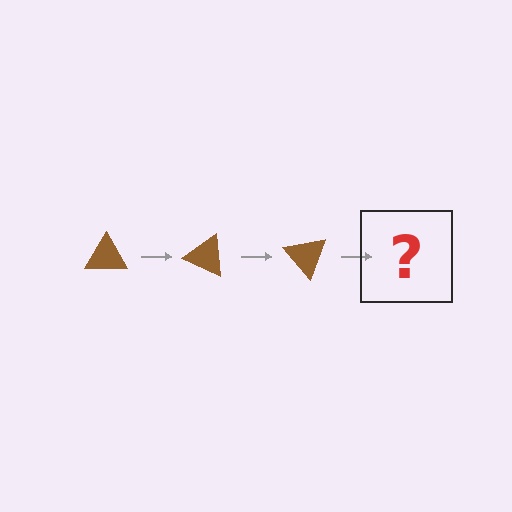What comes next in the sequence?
The next element should be a brown triangle rotated 75 degrees.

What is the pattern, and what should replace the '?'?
The pattern is that the triangle rotates 25 degrees each step. The '?' should be a brown triangle rotated 75 degrees.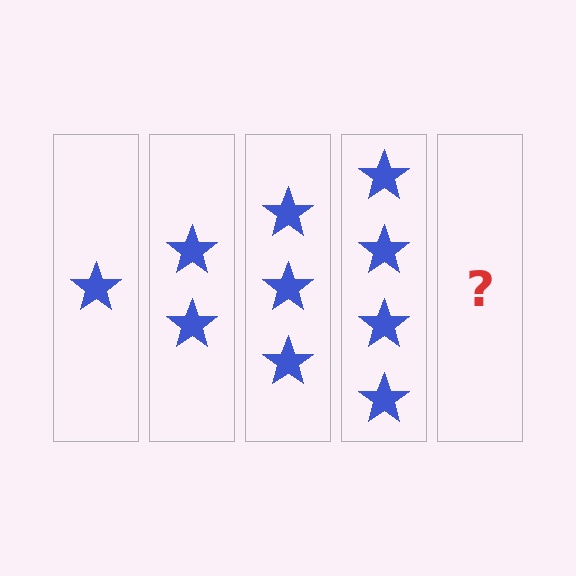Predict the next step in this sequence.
The next step is 5 stars.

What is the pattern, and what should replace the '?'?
The pattern is that each step adds one more star. The '?' should be 5 stars.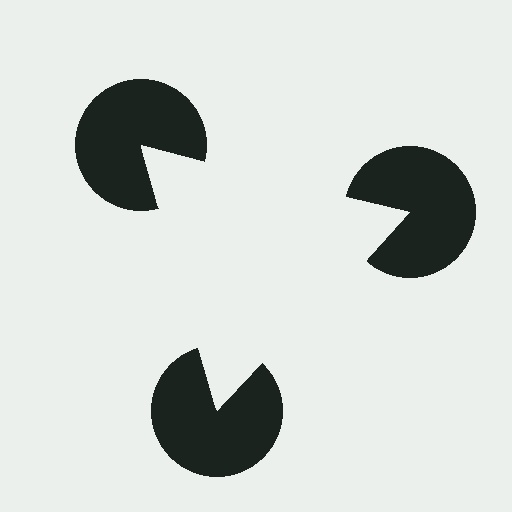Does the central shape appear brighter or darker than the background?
It typically appears slightly brighter than the background, even though no actual brightness change is drawn.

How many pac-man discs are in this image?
There are 3 — one at each vertex of the illusory triangle.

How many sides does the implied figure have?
3 sides.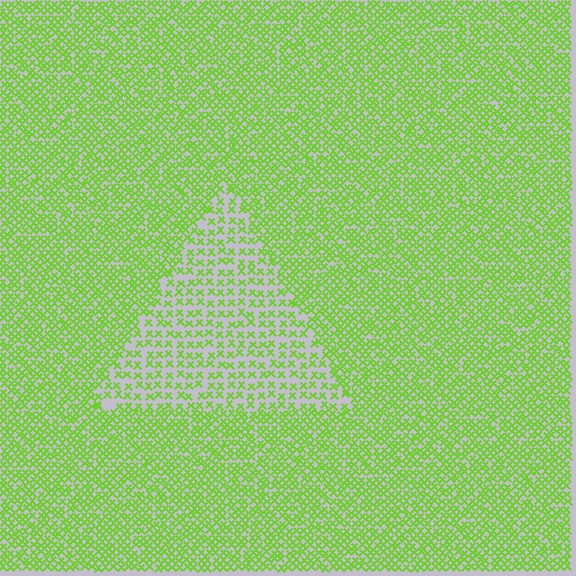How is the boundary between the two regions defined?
The boundary is defined by a change in element density (approximately 2.0x ratio). All elements are the same color, size, and shape.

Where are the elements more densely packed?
The elements are more densely packed outside the triangle boundary.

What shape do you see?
I see a triangle.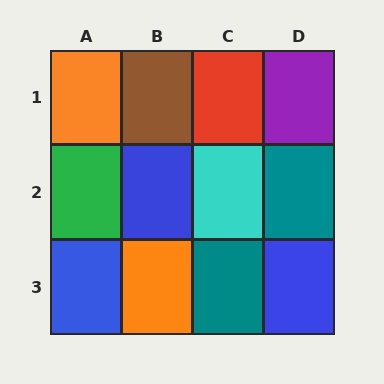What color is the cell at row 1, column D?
Purple.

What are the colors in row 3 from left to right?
Blue, orange, teal, blue.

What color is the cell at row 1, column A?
Orange.